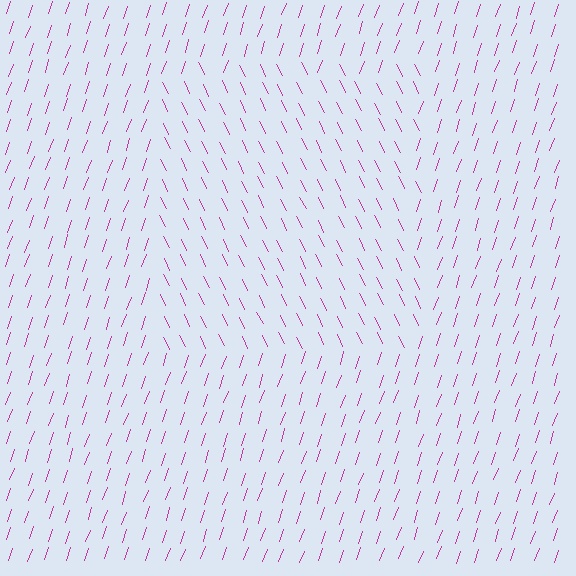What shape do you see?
I see a rectangle.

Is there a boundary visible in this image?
Yes, there is a texture boundary formed by a change in line orientation.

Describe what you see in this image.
The image is filled with small magenta line segments. A rectangle region in the image has lines oriented differently from the surrounding lines, creating a visible texture boundary.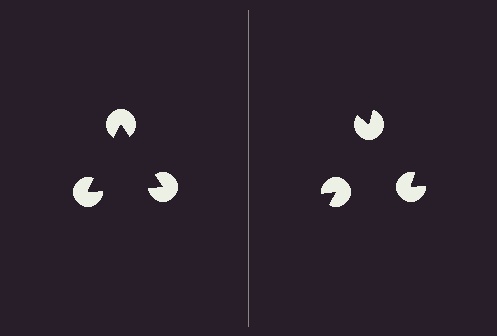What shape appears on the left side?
An illusory triangle.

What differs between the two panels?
The pac-man discs are positioned identically on both sides; only the wedge orientations differ. On the left they align to a triangle; on the right they are misaligned.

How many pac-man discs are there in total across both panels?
6 — 3 on each side.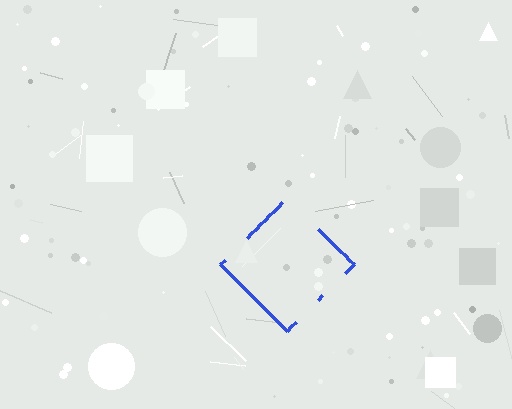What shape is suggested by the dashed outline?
The dashed outline suggests a diamond.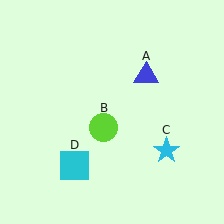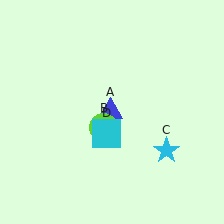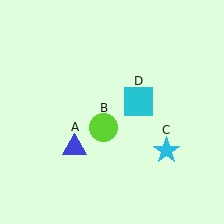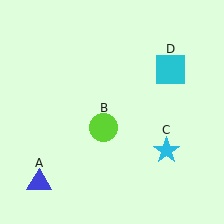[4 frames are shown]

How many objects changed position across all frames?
2 objects changed position: blue triangle (object A), cyan square (object D).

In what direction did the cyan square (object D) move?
The cyan square (object D) moved up and to the right.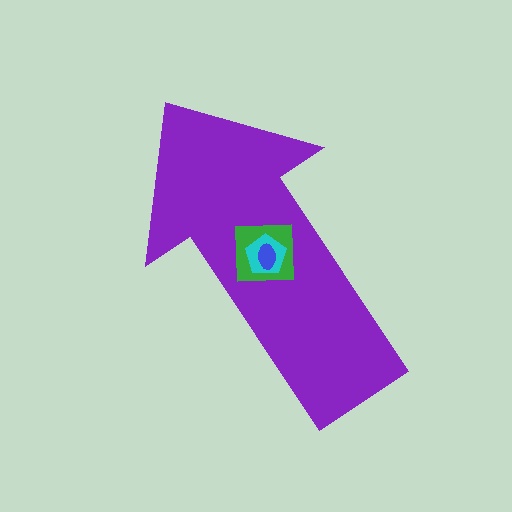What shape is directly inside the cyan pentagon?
The blue ellipse.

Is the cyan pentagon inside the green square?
Yes.